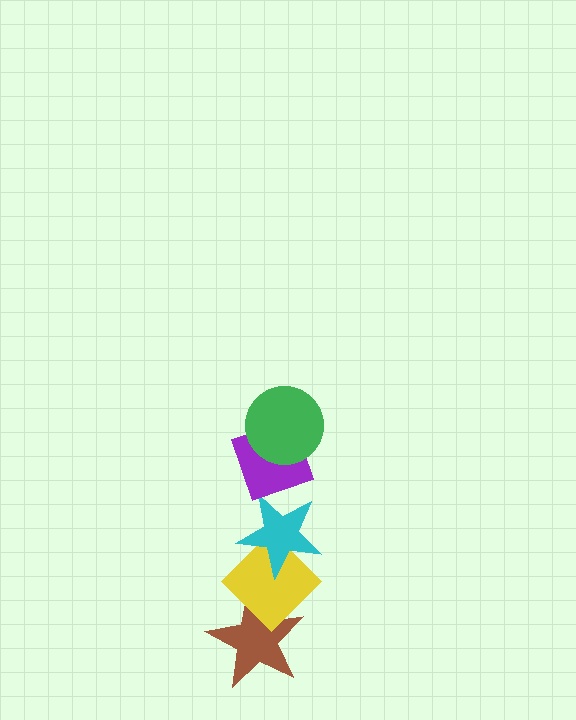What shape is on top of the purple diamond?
The green circle is on top of the purple diamond.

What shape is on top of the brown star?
The yellow diamond is on top of the brown star.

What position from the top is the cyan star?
The cyan star is 3rd from the top.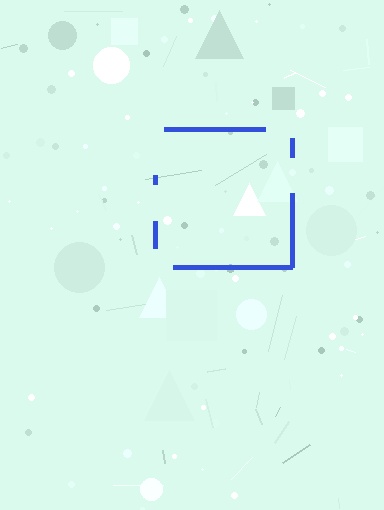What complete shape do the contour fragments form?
The contour fragments form a square.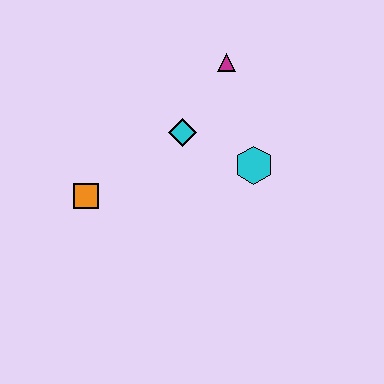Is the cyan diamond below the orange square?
No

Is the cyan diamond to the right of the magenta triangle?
No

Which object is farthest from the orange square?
The magenta triangle is farthest from the orange square.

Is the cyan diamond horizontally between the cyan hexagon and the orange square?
Yes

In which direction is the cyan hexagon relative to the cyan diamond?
The cyan hexagon is to the right of the cyan diamond.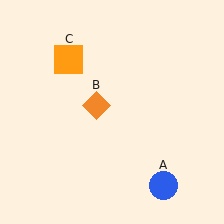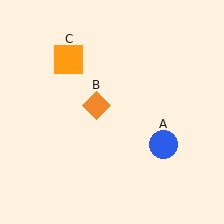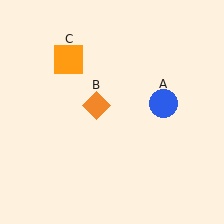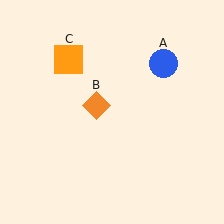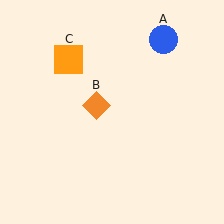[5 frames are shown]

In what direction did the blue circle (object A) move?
The blue circle (object A) moved up.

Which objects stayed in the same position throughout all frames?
Orange diamond (object B) and orange square (object C) remained stationary.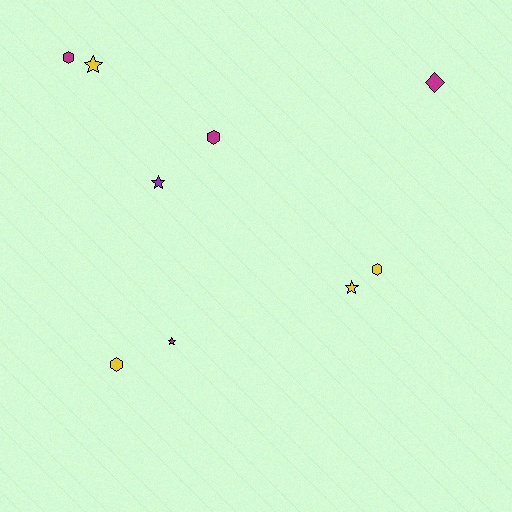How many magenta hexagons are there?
There are 2 magenta hexagons.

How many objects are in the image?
There are 9 objects.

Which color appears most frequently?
Magenta, with 4 objects.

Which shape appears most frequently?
Hexagon, with 4 objects.